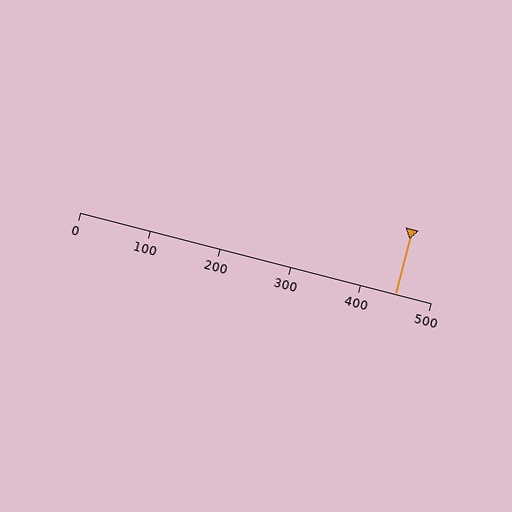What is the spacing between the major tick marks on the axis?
The major ticks are spaced 100 apart.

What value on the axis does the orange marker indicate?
The marker indicates approximately 450.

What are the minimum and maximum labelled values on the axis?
The axis runs from 0 to 500.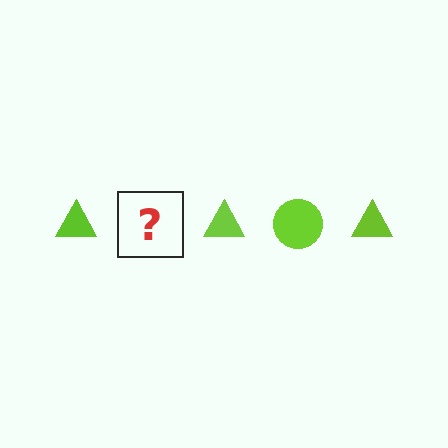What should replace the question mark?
The question mark should be replaced with a lime circle.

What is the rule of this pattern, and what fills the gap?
The rule is that the pattern cycles through triangle, circle shapes in lime. The gap should be filled with a lime circle.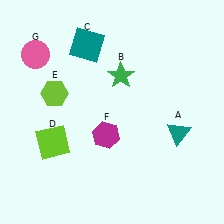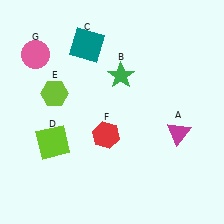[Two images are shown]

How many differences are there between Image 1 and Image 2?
There are 2 differences between the two images.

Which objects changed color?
A changed from teal to magenta. F changed from magenta to red.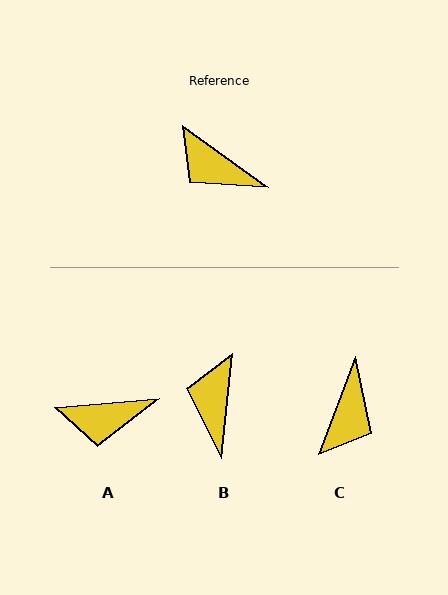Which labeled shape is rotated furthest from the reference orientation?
C, about 105 degrees away.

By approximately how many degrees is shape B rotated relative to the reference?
Approximately 60 degrees clockwise.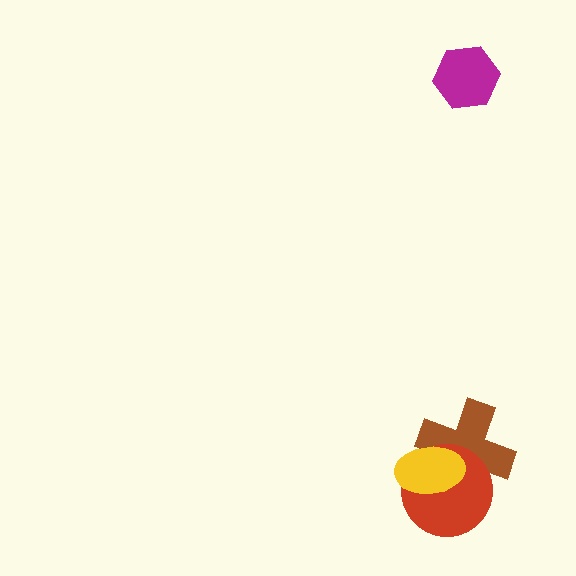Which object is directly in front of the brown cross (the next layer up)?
The red circle is directly in front of the brown cross.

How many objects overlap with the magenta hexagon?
0 objects overlap with the magenta hexagon.